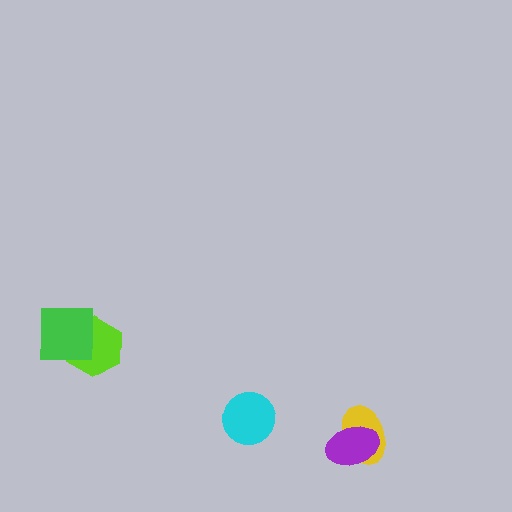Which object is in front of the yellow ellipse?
The purple ellipse is in front of the yellow ellipse.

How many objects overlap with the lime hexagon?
1 object overlaps with the lime hexagon.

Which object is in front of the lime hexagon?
The green square is in front of the lime hexagon.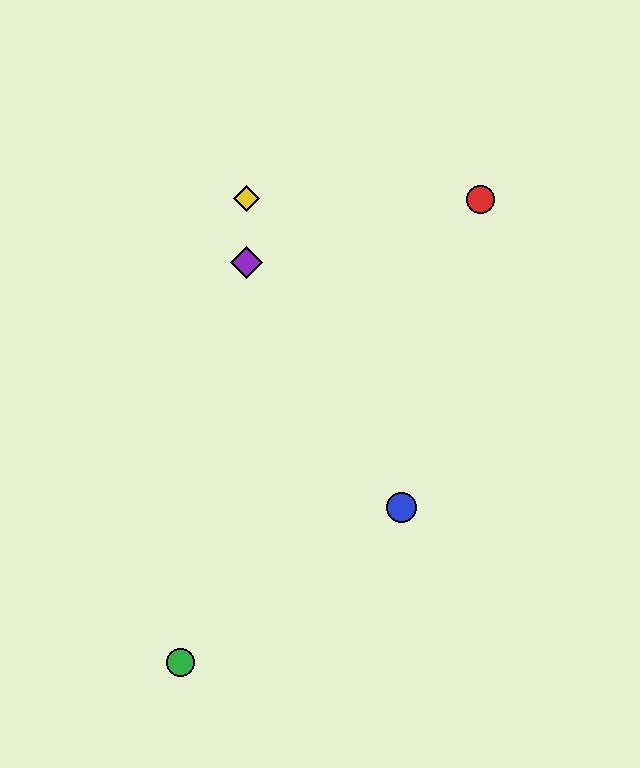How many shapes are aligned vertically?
2 shapes (the yellow diamond, the purple diamond) are aligned vertically.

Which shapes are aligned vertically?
The yellow diamond, the purple diamond are aligned vertically.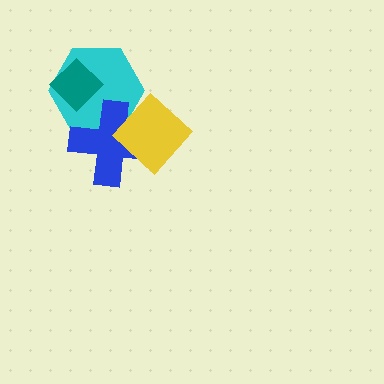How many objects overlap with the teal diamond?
1 object overlaps with the teal diamond.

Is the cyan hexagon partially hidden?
Yes, it is partially covered by another shape.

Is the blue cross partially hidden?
Yes, it is partially covered by another shape.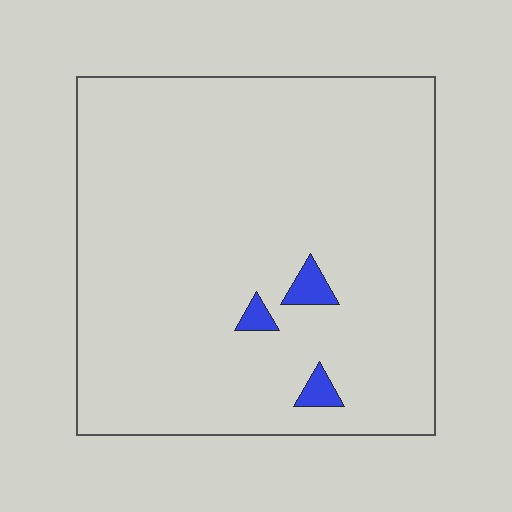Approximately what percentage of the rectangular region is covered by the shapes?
Approximately 5%.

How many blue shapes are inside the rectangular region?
3.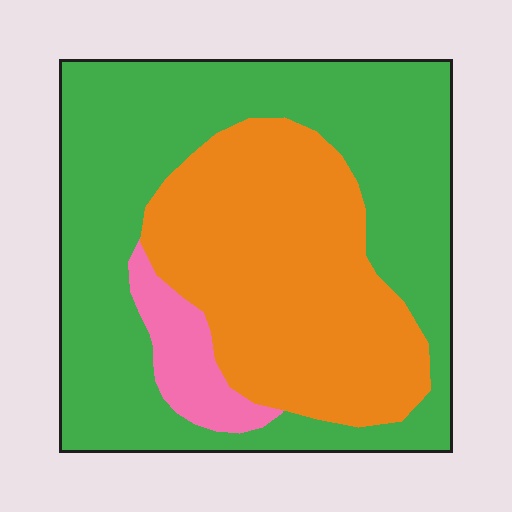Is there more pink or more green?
Green.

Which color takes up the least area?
Pink, at roughly 5%.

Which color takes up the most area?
Green, at roughly 55%.